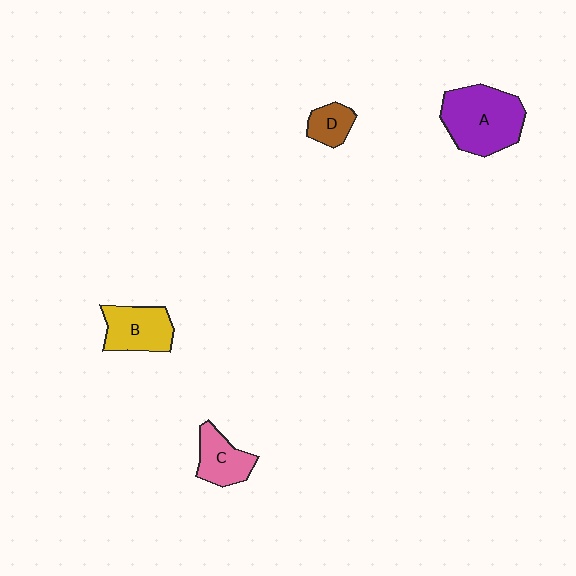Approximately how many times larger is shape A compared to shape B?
Approximately 1.6 times.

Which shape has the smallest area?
Shape D (brown).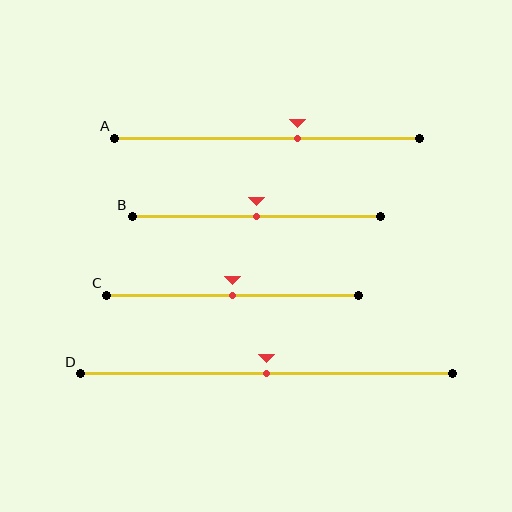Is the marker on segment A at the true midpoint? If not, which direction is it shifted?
No, the marker on segment A is shifted to the right by about 10% of the segment length.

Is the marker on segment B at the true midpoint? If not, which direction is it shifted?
Yes, the marker on segment B is at the true midpoint.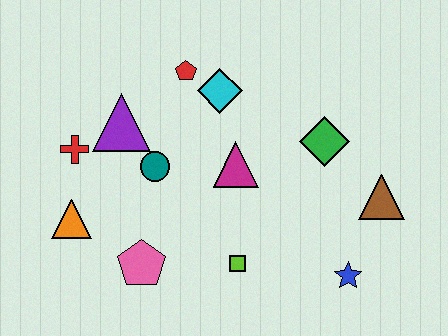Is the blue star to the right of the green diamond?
Yes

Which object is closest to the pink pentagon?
The orange triangle is closest to the pink pentagon.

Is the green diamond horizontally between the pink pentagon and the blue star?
Yes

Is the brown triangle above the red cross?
No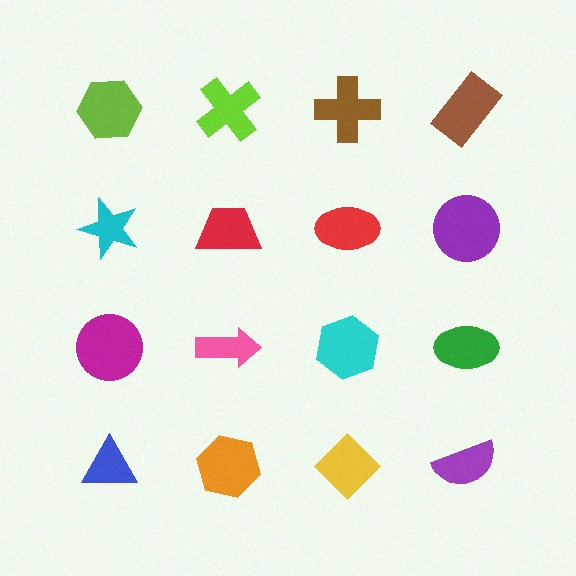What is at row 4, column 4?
A purple semicircle.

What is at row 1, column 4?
A brown rectangle.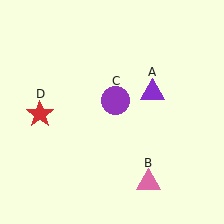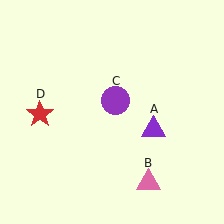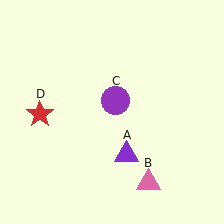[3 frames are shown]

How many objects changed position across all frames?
1 object changed position: purple triangle (object A).